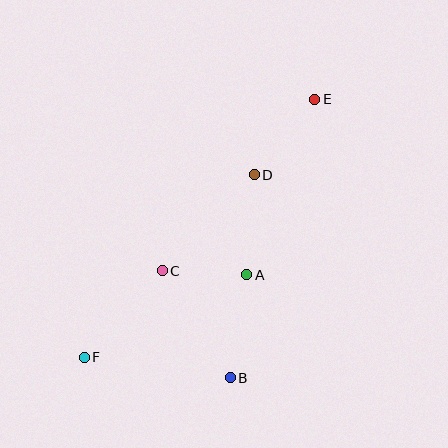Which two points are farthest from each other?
Points E and F are farthest from each other.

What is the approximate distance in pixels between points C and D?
The distance between C and D is approximately 133 pixels.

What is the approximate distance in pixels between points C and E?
The distance between C and E is approximately 229 pixels.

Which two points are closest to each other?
Points A and C are closest to each other.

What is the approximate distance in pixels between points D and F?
The distance between D and F is approximately 250 pixels.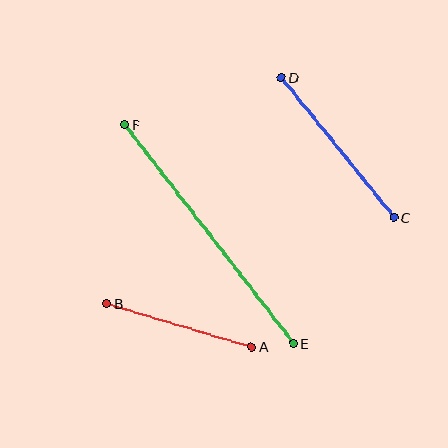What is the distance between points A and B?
The distance is approximately 151 pixels.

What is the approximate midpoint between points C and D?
The midpoint is at approximately (337, 147) pixels.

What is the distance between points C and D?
The distance is approximately 180 pixels.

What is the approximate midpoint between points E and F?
The midpoint is at approximately (209, 234) pixels.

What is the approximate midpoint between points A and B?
The midpoint is at approximately (179, 325) pixels.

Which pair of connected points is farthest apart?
Points E and F are farthest apart.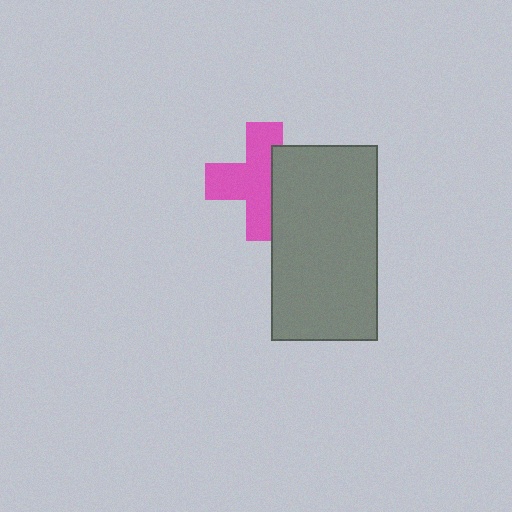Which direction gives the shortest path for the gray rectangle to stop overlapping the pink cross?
Moving right gives the shortest separation.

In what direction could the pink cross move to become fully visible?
The pink cross could move left. That would shift it out from behind the gray rectangle entirely.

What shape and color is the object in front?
The object in front is a gray rectangle.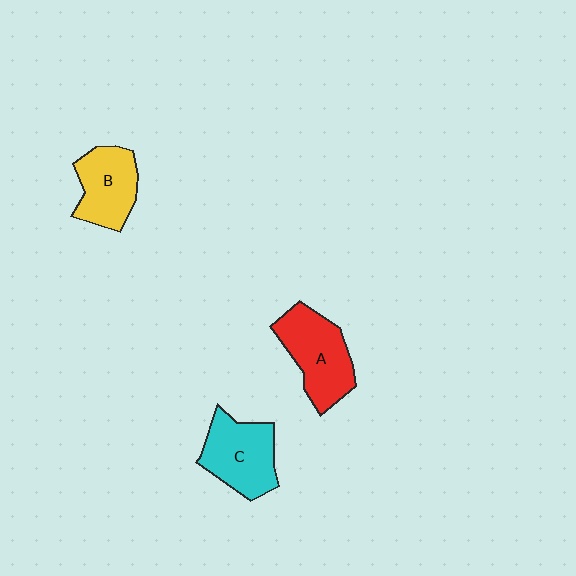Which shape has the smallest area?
Shape B (yellow).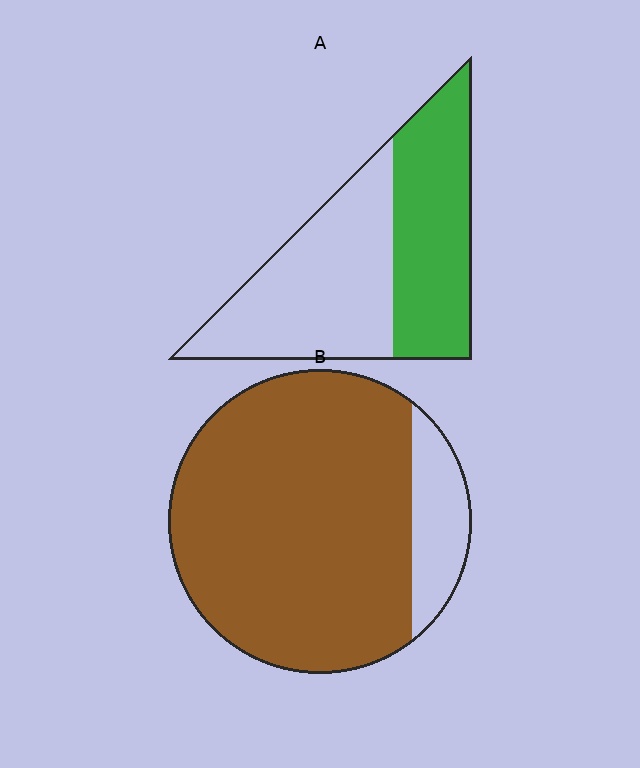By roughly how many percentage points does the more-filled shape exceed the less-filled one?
By roughly 40 percentage points (B over A).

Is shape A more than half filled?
No.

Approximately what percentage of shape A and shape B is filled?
A is approximately 45% and B is approximately 85%.